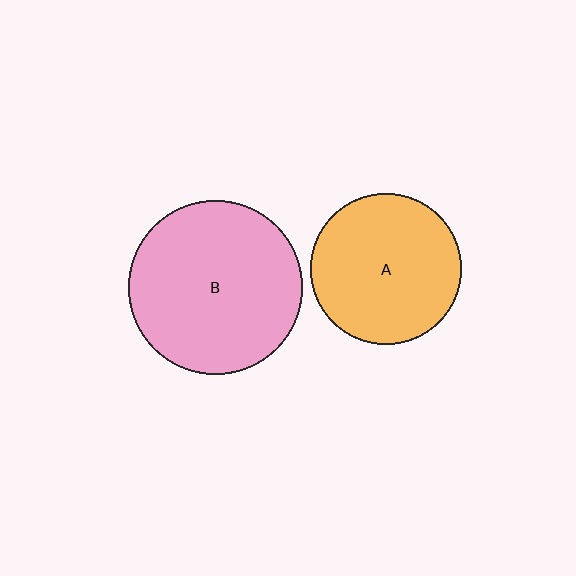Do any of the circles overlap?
No, none of the circles overlap.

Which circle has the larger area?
Circle B (pink).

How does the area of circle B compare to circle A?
Approximately 1.3 times.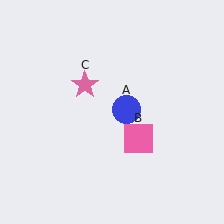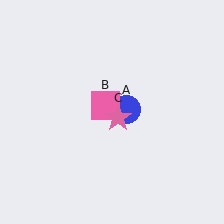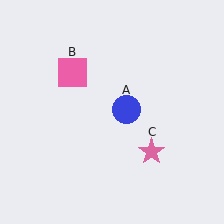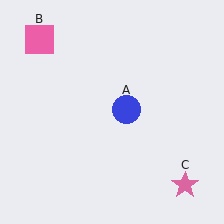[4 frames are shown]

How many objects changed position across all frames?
2 objects changed position: pink square (object B), pink star (object C).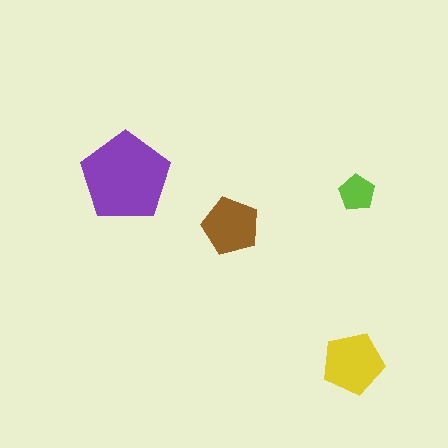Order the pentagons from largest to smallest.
the purple one, the yellow one, the brown one, the lime one.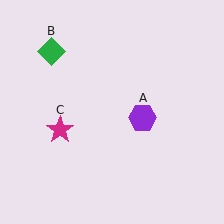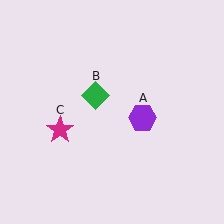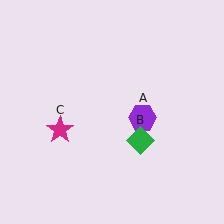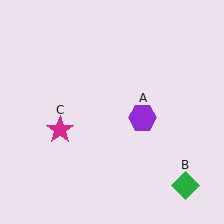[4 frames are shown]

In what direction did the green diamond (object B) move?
The green diamond (object B) moved down and to the right.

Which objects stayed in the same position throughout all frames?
Purple hexagon (object A) and magenta star (object C) remained stationary.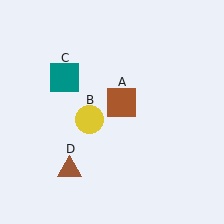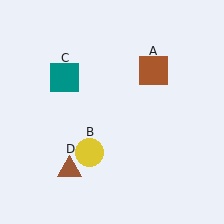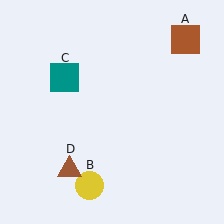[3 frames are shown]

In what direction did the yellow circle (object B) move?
The yellow circle (object B) moved down.